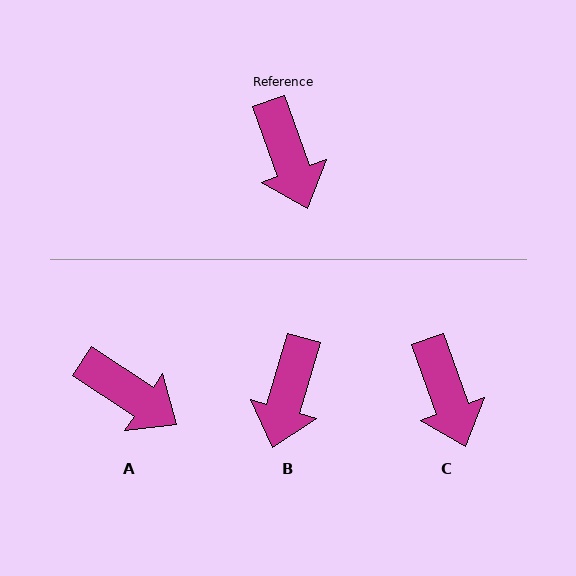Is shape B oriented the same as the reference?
No, it is off by about 36 degrees.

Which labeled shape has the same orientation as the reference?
C.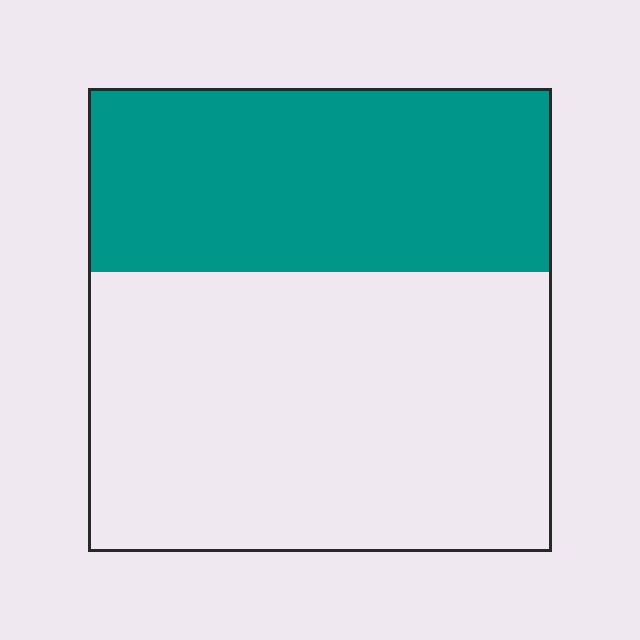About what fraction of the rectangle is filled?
About two fifths (2/5).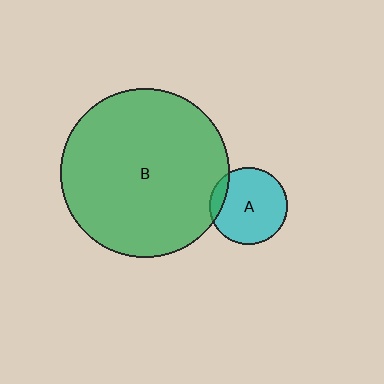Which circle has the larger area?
Circle B (green).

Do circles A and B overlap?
Yes.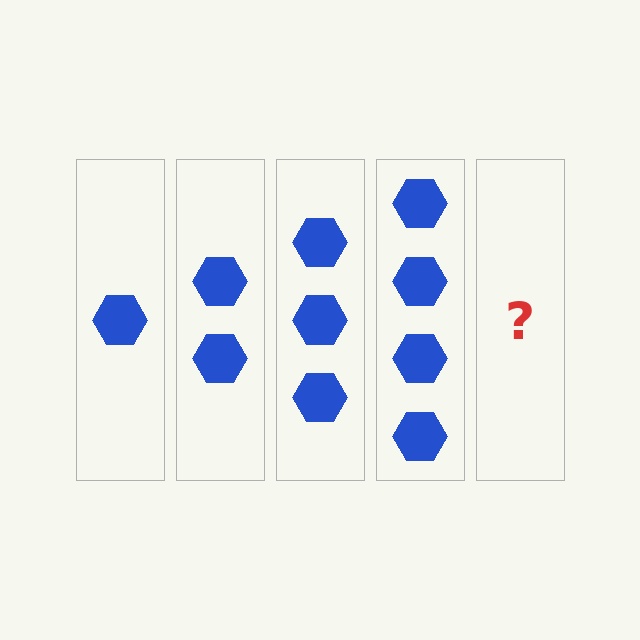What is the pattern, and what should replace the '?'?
The pattern is that each step adds one more hexagon. The '?' should be 5 hexagons.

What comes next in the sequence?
The next element should be 5 hexagons.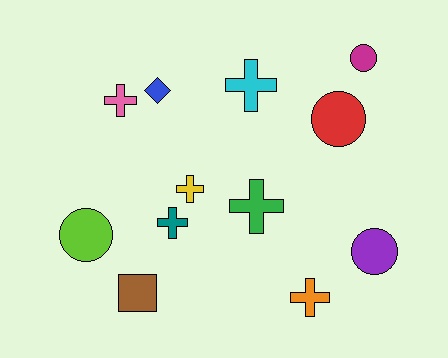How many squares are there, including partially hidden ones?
There is 1 square.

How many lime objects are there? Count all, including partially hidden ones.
There is 1 lime object.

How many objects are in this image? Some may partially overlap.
There are 12 objects.